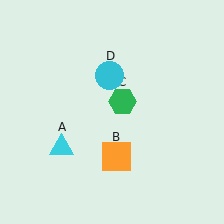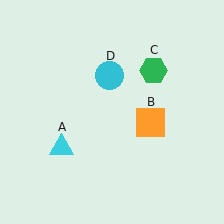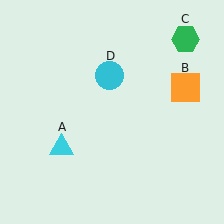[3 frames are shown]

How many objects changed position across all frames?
2 objects changed position: orange square (object B), green hexagon (object C).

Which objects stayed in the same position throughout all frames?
Cyan triangle (object A) and cyan circle (object D) remained stationary.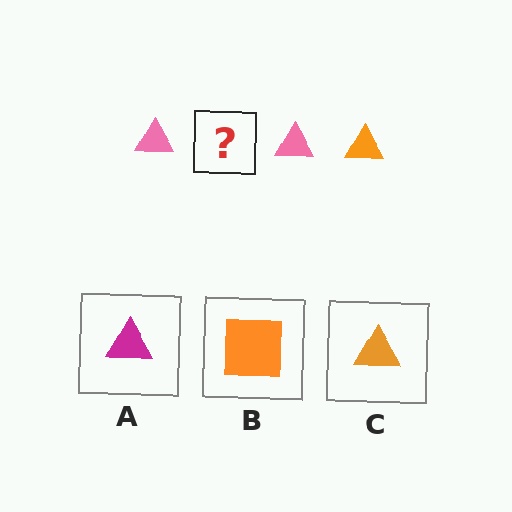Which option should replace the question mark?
Option C.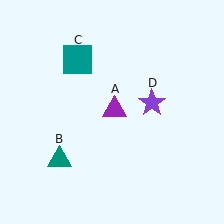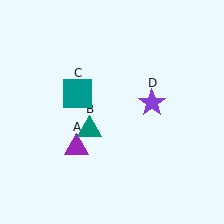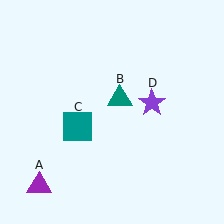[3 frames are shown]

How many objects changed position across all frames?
3 objects changed position: purple triangle (object A), teal triangle (object B), teal square (object C).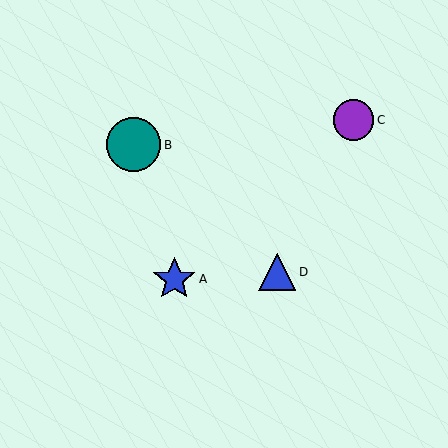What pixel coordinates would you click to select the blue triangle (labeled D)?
Click at (277, 272) to select the blue triangle D.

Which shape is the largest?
The teal circle (labeled B) is the largest.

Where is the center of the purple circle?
The center of the purple circle is at (353, 120).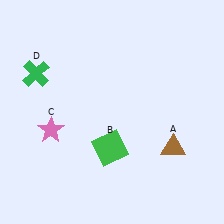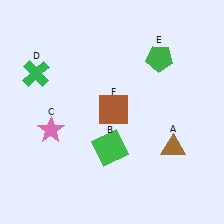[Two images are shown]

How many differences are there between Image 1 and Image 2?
There are 2 differences between the two images.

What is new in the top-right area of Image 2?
A green pentagon (E) was added in the top-right area of Image 2.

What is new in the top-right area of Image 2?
A brown square (F) was added in the top-right area of Image 2.